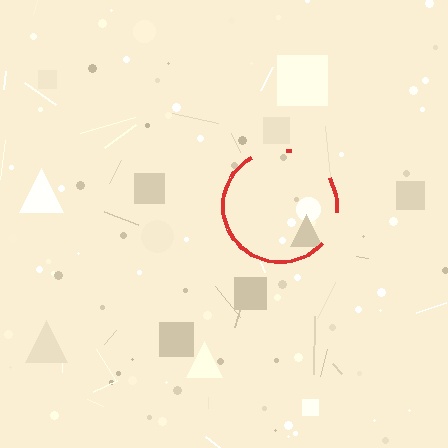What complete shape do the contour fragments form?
The contour fragments form a circle.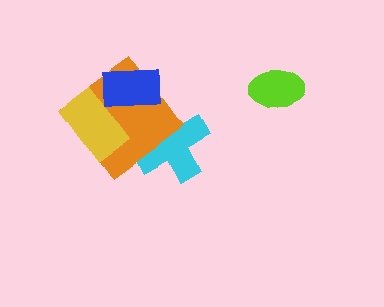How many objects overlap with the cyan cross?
1 object overlaps with the cyan cross.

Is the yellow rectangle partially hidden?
Yes, it is partially covered by another shape.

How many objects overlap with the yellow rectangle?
2 objects overlap with the yellow rectangle.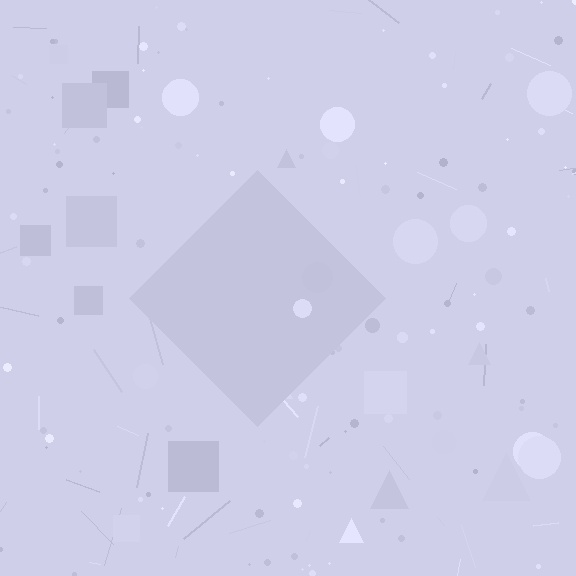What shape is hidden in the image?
A diamond is hidden in the image.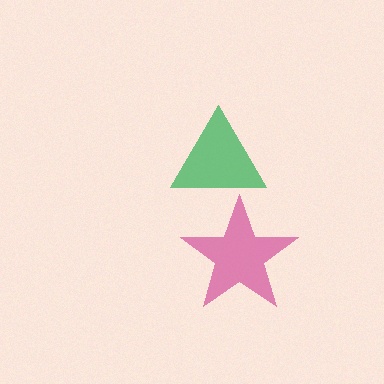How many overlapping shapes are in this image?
There are 2 overlapping shapes in the image.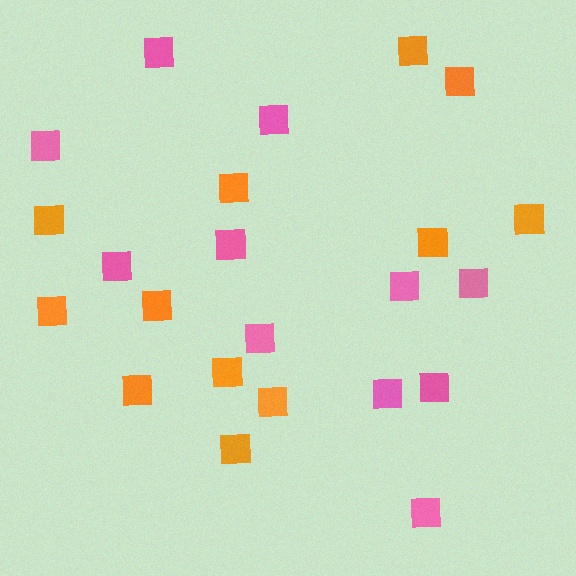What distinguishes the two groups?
There are 2 groups: one group of pink squares (11) and one group of orange squares (12).